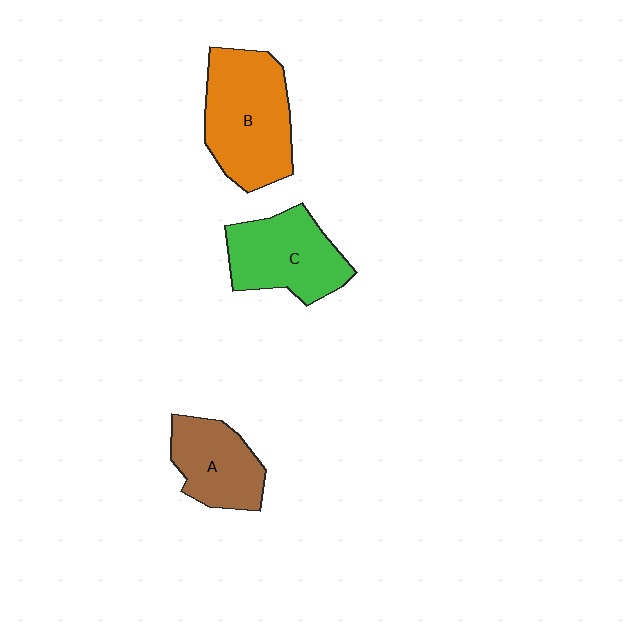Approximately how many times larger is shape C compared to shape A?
Approximately 1.2 times.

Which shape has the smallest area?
Shape A (brown).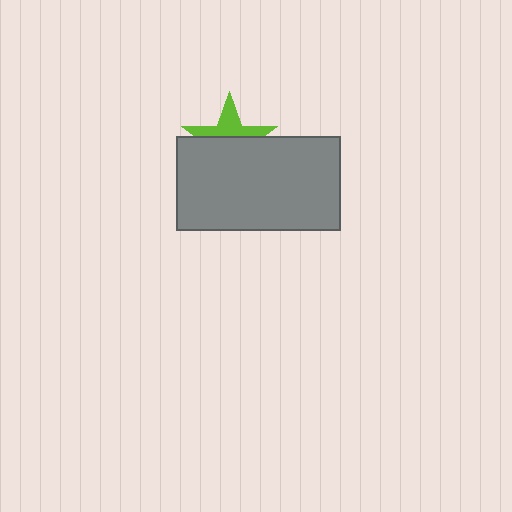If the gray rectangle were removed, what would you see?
You would see the complete lime star.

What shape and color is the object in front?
The object in front is a gray rectangle.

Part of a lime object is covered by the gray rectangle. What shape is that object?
It is a star.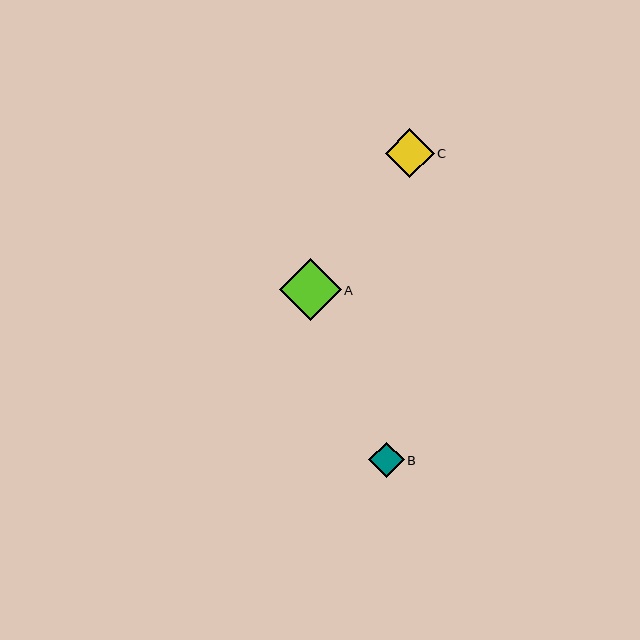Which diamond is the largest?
Diamond A is the largest with a size of approximately 62 pixels.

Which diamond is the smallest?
Diamond B is the smallest with a size of approximately 35 pixels.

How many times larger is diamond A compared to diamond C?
Diamond A is approximately 1.3 times the size of diamond C.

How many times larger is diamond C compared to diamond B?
Diamond C is approximately 1.4 times the size of diamond B.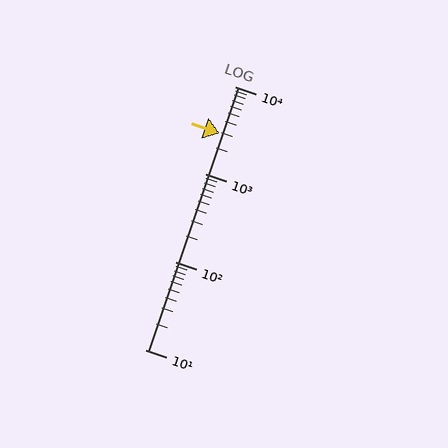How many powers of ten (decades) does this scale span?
The scale spans 3 decades, from 10 to 10000.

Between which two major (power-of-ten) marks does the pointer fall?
The pointer is between 1000 and 10000.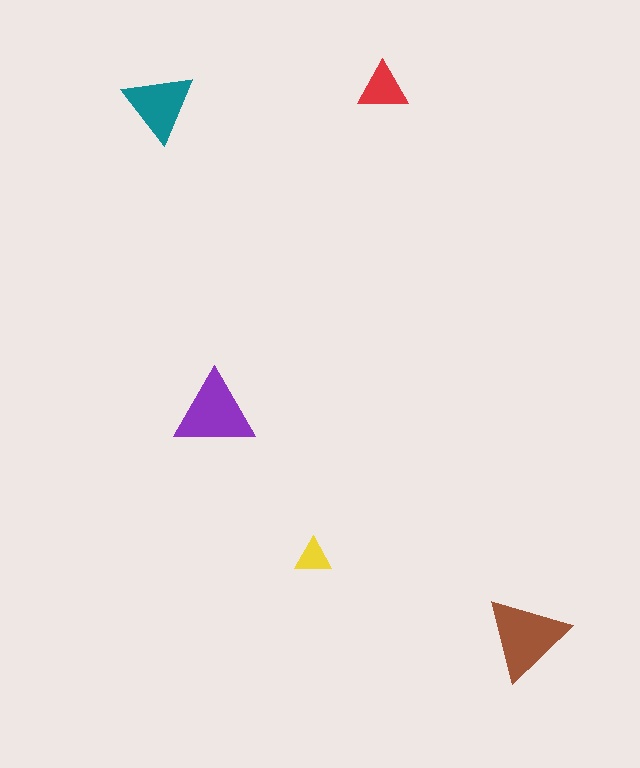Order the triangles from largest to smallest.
the brown one, the purple one, the teal one, the red one, the yellow one.